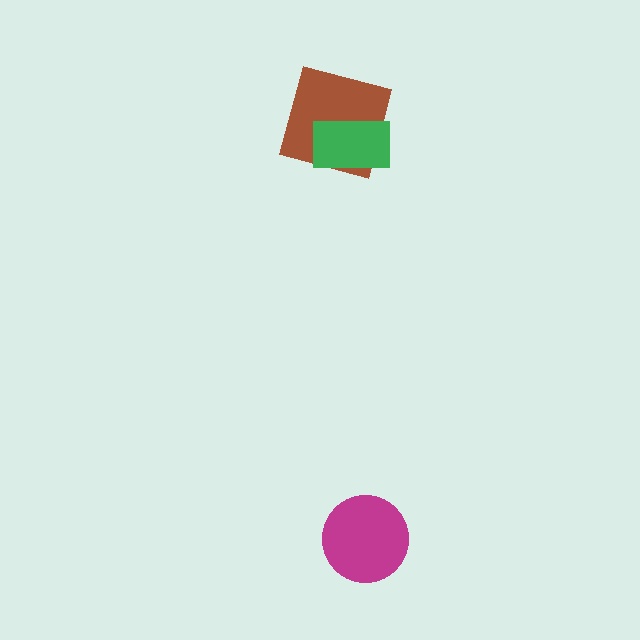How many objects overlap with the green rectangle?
1 object overlaps with the green rectangle.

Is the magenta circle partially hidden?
No, no other shape covers it.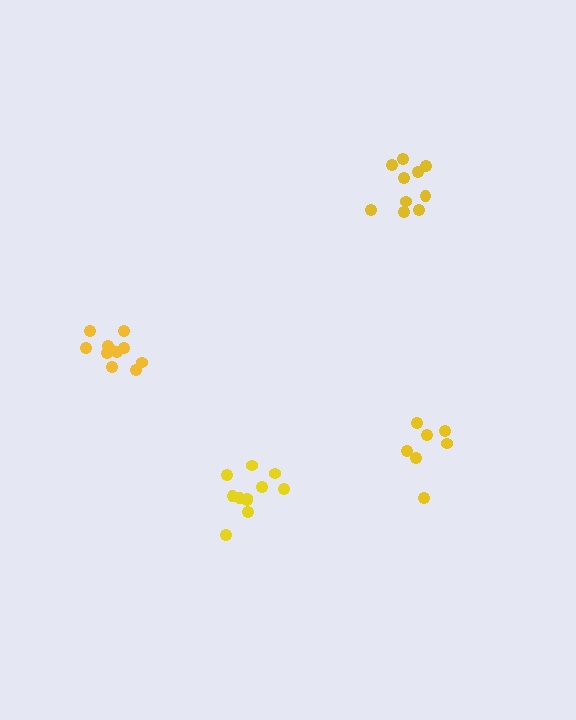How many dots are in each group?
Group 1: 11 dots, Group 2: 7 dots, Group 3: 11 dots, Group 4: 10 dots (39 total).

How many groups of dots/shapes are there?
There are 4 groups.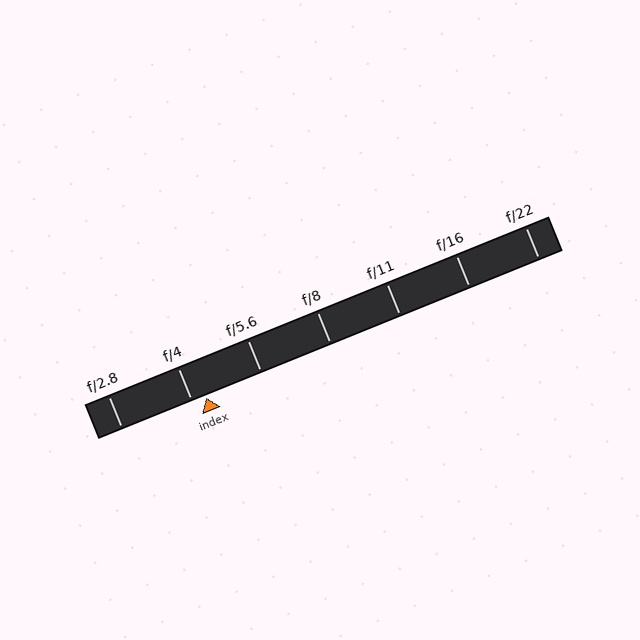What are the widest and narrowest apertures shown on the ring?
The widest aperture shown is f/2.8 and the narrowest is f/22.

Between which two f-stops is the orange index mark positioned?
The index mark is between f/4 and f/5.6.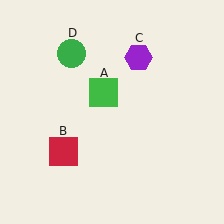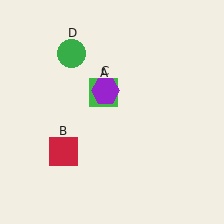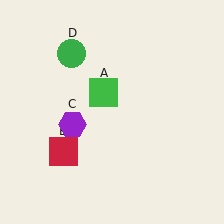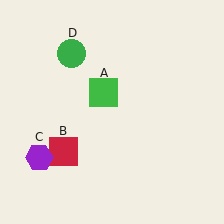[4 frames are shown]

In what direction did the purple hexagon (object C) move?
The purple hexagon (object C) moved down and to the left.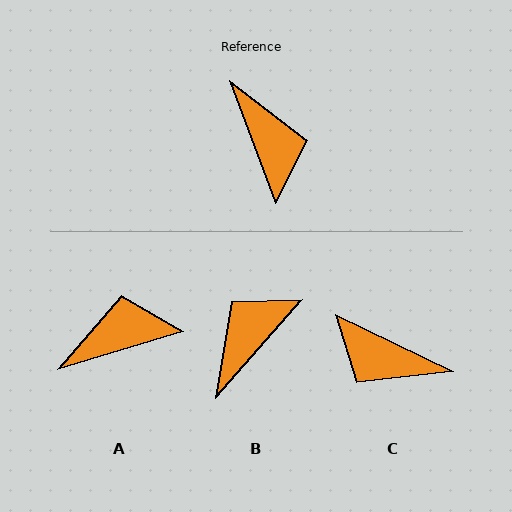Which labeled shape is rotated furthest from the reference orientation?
C, about 136 degrees away.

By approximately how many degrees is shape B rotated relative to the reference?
Approximately 118 degrees counter-clockwise.